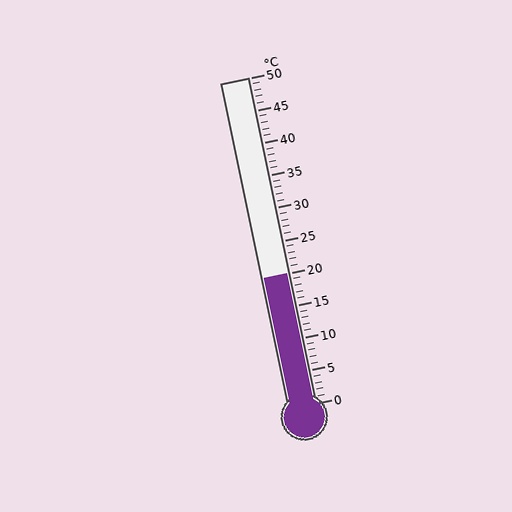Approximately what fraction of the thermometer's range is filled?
The thermometer is filled to approximately 40% of its range.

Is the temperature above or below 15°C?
The temperature is above 15°C.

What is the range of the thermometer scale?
The thermometer scale ranges from 0°C to 50°C.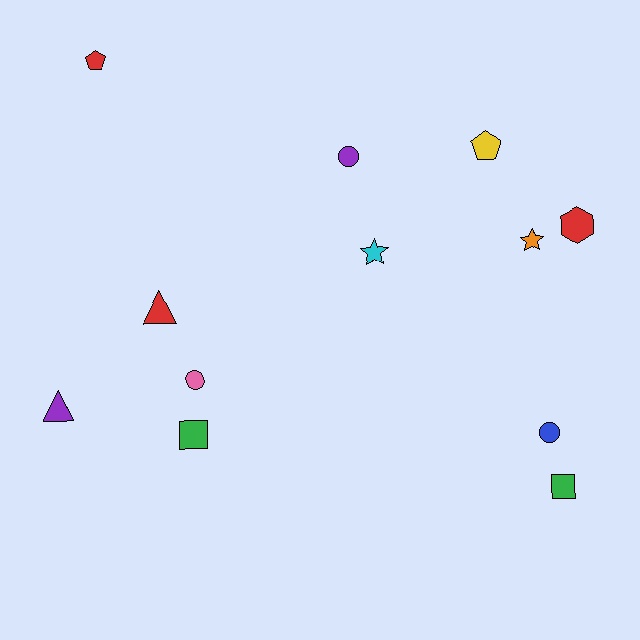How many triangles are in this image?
There are 2 triangles.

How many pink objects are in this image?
There is 1 pink object.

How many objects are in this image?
There are 12 objects.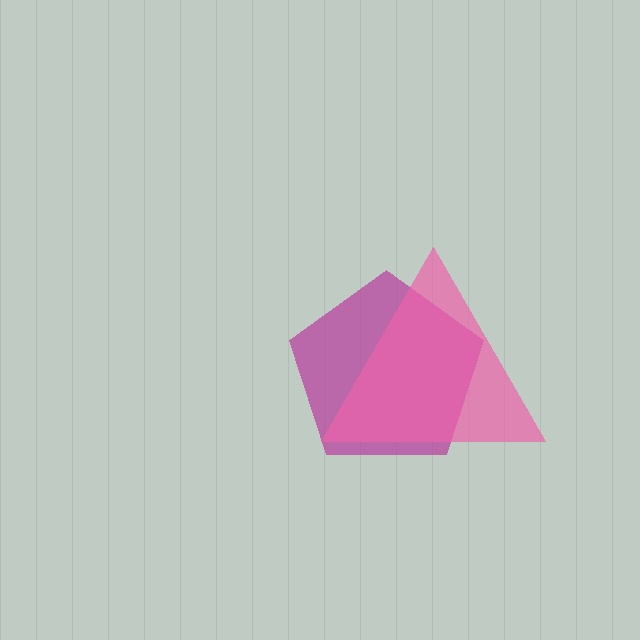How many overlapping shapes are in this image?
There are 2 overlapping shapes in the image.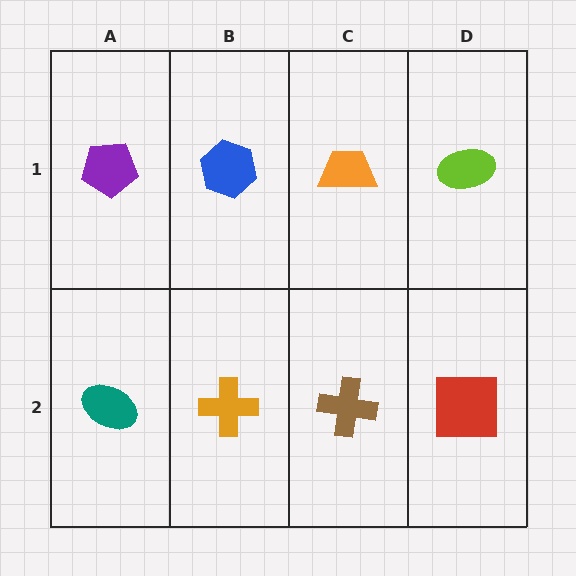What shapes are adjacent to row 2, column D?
A lime ellipse (row 1, column D), a brown cross (row 2, column C).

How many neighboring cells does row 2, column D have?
2.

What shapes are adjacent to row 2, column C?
An orange trapezoid (row 1, column C), an orange cross (row 2, column B), a red square (row 2, column D).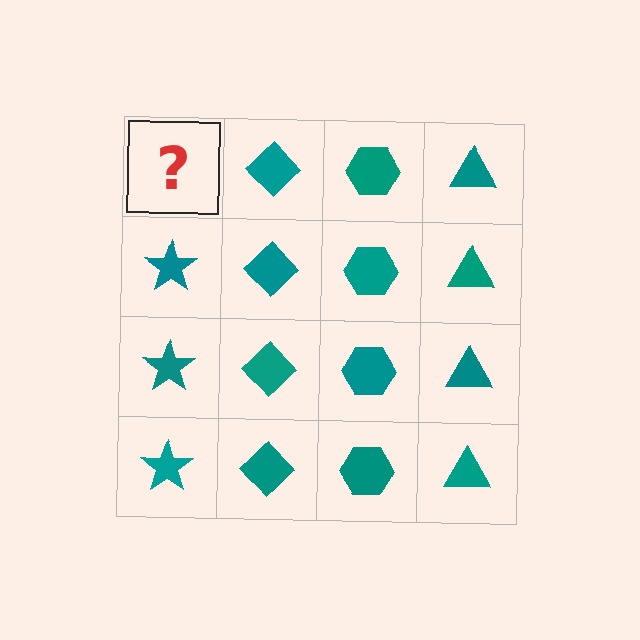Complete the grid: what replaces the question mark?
The question mark should be replaced with a teal star.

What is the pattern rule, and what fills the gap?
The rule is that each column has a consistent shape. The gap should be filled with a teal star.